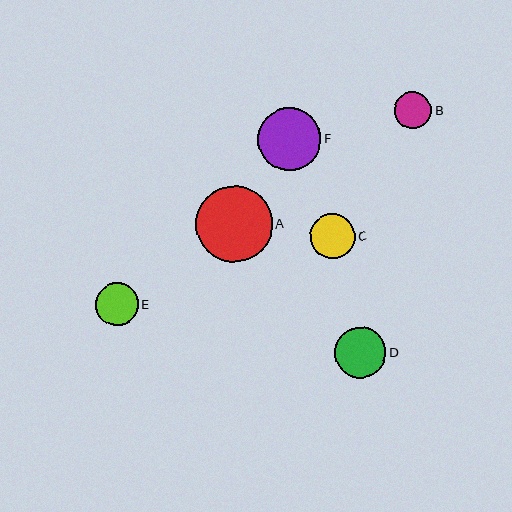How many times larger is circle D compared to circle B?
Circle D is approximately 1.4 times the size of circle B.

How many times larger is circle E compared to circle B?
Circle E is approximately 1.2 times the size of circle B.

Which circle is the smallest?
Circle B is the smallest with a size of approximately 37 pixels.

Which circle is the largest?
Circle A is the largest with a size of approximately 77 pixels.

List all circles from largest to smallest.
From largest to smallest: A, F, D, C, E, B.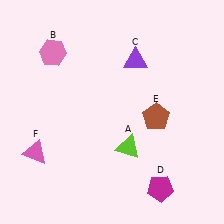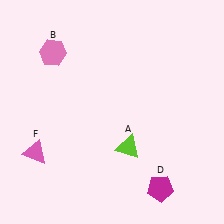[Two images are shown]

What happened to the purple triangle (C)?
The purple triangle (C) was removed in Image 2. It was in the top-right area of Image 1.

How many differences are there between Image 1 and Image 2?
There are 2 differences between the two images.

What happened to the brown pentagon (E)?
The brown pentagon (E) was removed in Image 2. It was in the bottom-right area of Image 1.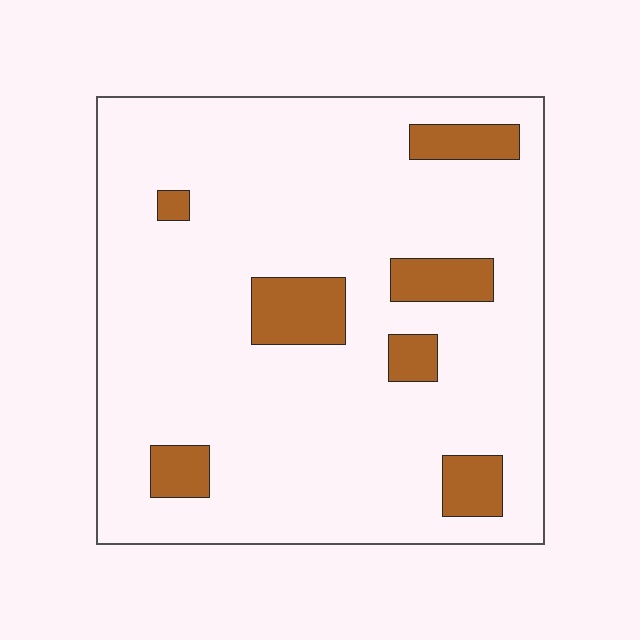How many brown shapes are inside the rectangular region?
7.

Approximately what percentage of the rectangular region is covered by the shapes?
Approximately 15%.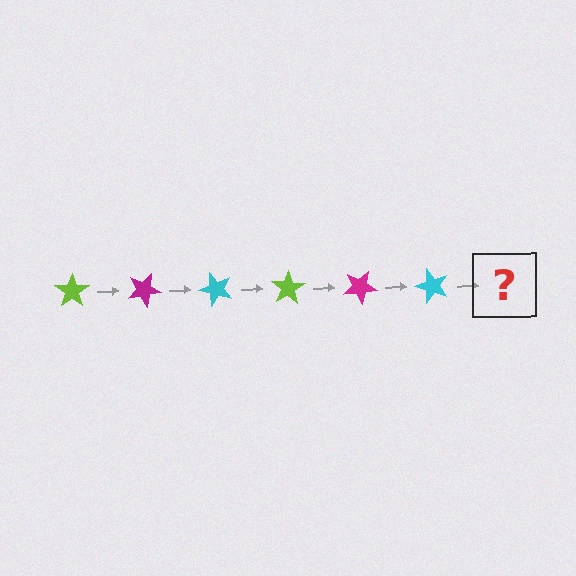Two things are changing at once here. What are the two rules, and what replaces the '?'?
The two rules are that it rotates 25 degrees each step and the color cycles through lime, magenta, and cyan. The '?' should be a lime star, rotated 150 degrees from the start.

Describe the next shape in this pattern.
It should be a lime star, rotated 150 degrees from the start.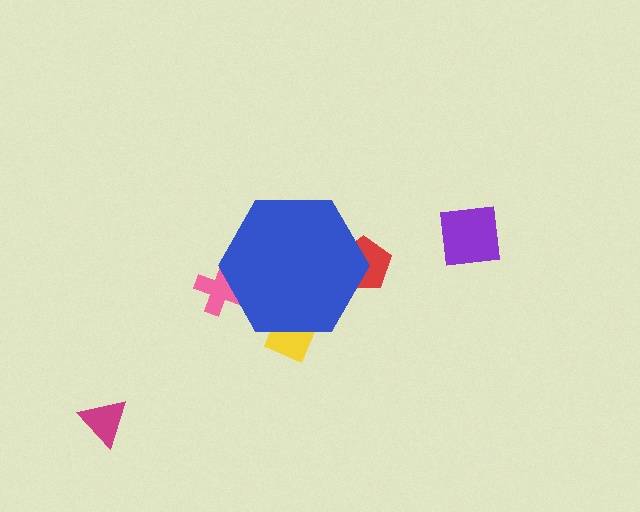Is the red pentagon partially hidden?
Yes, the red pentagon is partially hidden behind the blue hexagon.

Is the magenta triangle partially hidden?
No, the magenta triangle is fully visible.